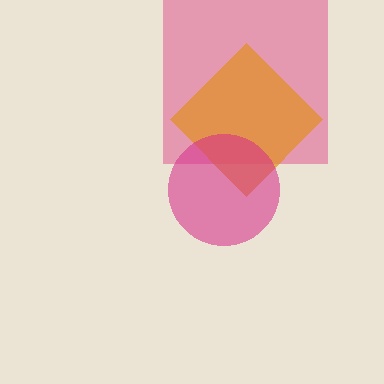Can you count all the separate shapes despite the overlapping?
Yes, there are 3 separate shapes.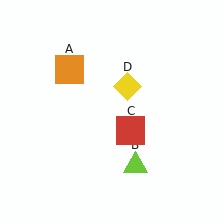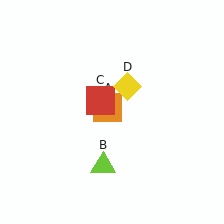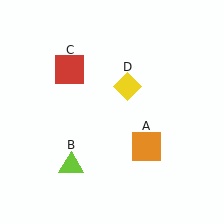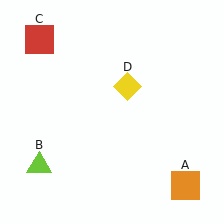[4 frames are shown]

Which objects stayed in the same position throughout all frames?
Yellow diamond (object D) remained stationary.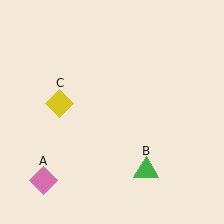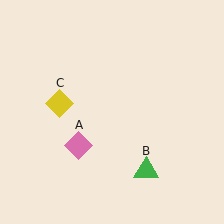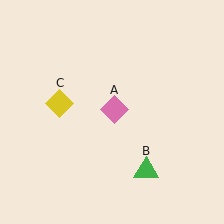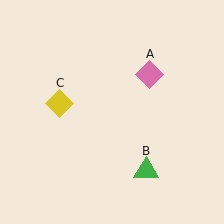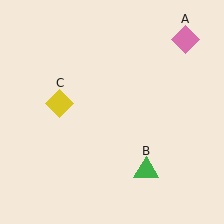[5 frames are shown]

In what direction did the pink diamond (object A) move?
The pink diamond (object A) moved up and to the right.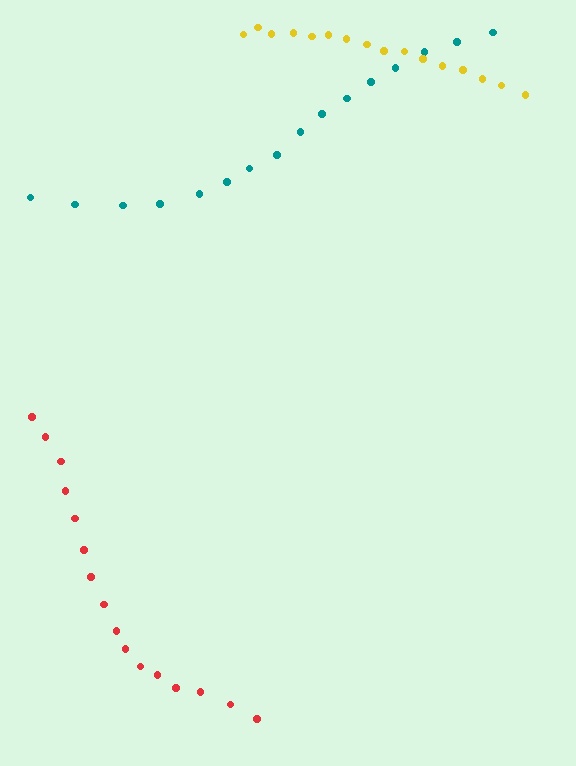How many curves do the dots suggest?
There are 3 distinct paths.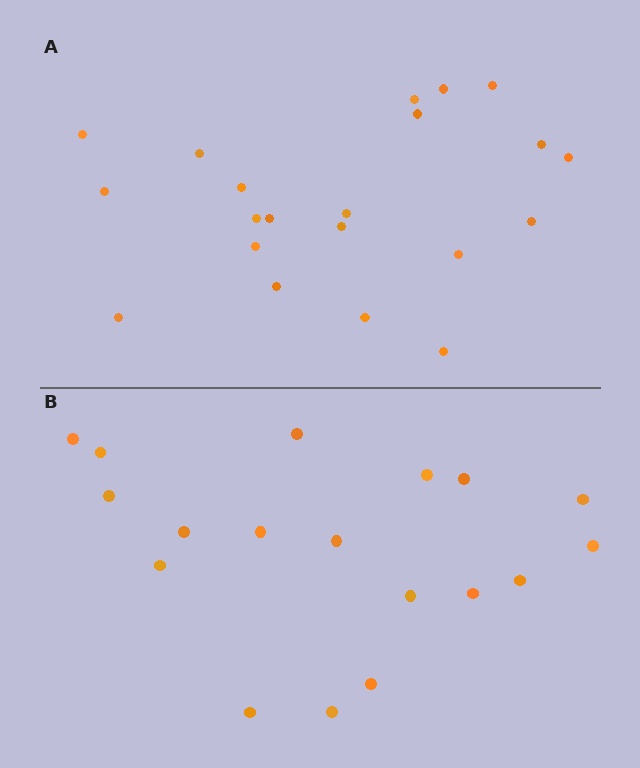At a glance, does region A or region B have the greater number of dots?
Region A (the top region) has more dots.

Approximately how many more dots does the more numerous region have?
Region A has just a few more — roughly 2 or 3 more dots than region B.